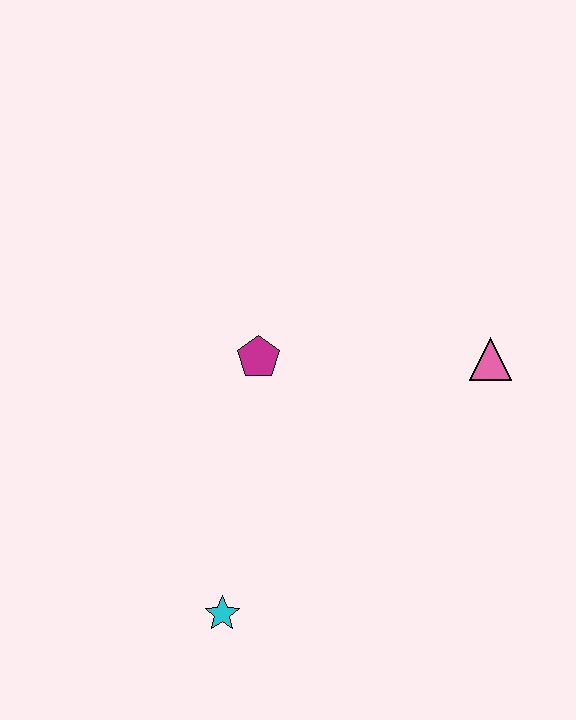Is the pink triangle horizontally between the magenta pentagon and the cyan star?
No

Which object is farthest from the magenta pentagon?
The cyan star is farthest from the magenta pentagon.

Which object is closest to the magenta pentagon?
The pink triangle is closest to the magenta pentagon.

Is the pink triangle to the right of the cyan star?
Yes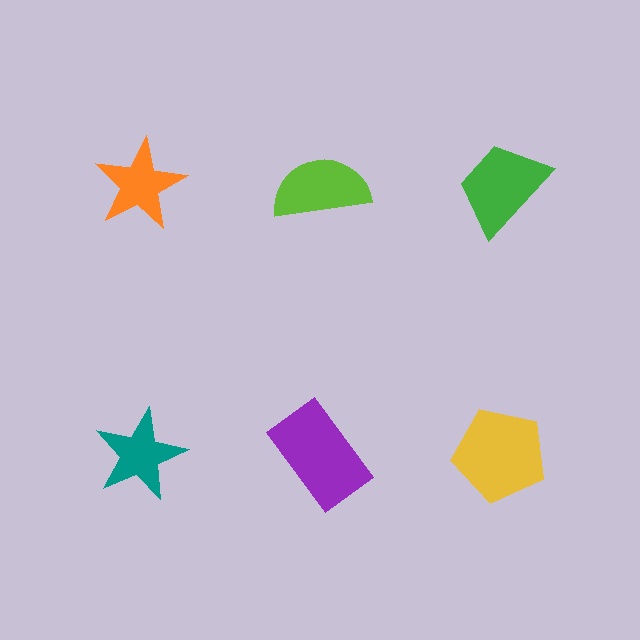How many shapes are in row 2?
3 shapes.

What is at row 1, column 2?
A lime semicircle.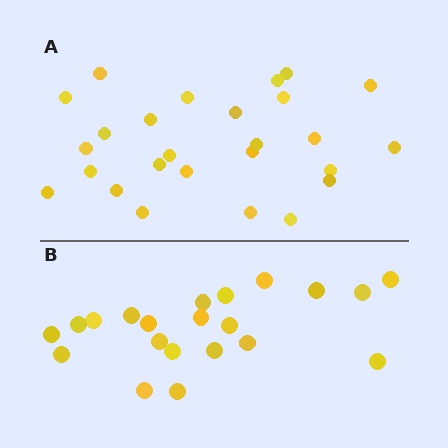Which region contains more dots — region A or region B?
Region A (the top region) has more dots.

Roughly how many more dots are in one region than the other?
Region A has about 5 more dots than region B.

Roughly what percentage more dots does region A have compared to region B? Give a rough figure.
About 25% more.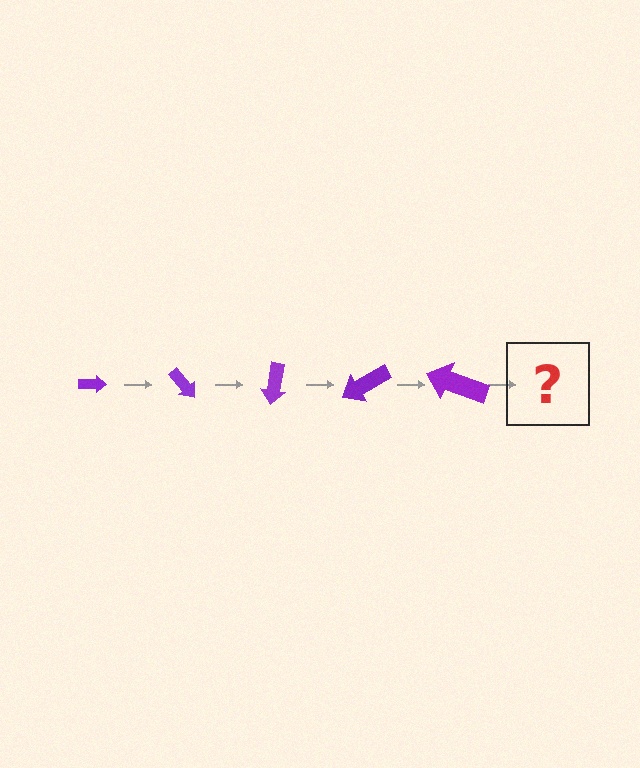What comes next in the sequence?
The next element should be an arrow, larger than the previous one and rotated 250 degrees from the start.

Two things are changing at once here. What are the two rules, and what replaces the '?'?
The two rules are that the arrow grows larger each step and it rotates 50 degrees each step. The '?' should be an arrow, larger than the previous one and rotated 250 degrees from the start.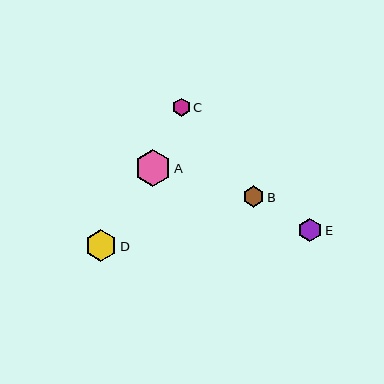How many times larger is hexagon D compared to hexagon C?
Hexagon D is approximately 1.7 times the size of hexagon C.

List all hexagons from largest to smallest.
From largest to smallest: A, D, E, B, C.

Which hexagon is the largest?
Hexagon A is the largest with a size of approximately 36 pixels.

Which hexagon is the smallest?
Hexagon C is the smallest with a size of approximately 19 pixels.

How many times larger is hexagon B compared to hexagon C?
Hexagon B is approximately 1.2 times the size of hexagon C.